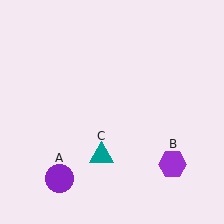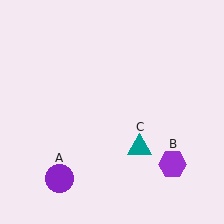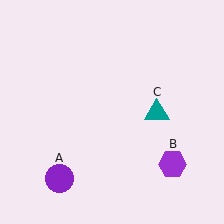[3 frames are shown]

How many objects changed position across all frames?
1 object changed position: teal triangle (object C).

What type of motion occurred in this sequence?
The teal triangle (object C) rotated counterclockwise around the center of the scene.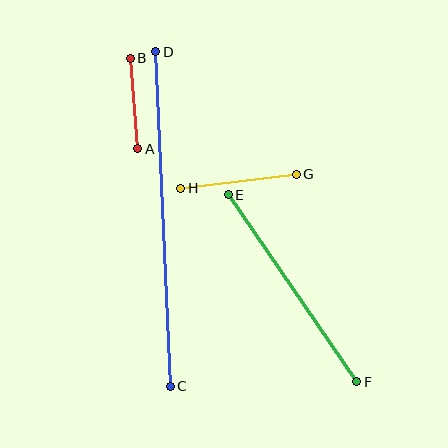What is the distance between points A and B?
The distance is approximately 91 pixels.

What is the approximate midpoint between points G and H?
The midpoint is at approximately (238, 181) pixels.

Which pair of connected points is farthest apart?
Points C and D are farthest apart.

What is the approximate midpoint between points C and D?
The midpoint is at approximately (163, 219) pixels.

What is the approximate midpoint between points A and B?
The midpoint is at approximately (134, 103) pixels.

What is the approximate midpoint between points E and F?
The midpoint is at approximately (292, 288) pixels.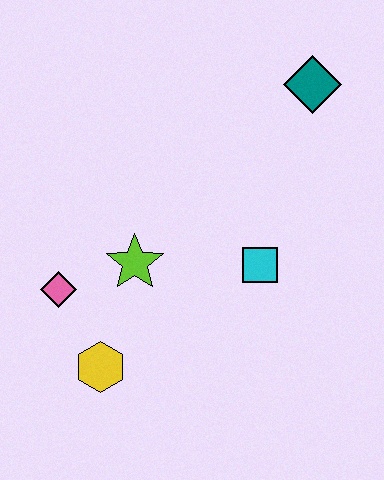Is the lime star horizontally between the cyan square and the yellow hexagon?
Yes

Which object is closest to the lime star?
The pink diamond is closest to the lime star.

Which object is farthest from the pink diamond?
The teal diamond is farthest from the pink diamond.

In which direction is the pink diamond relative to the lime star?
The pink diamond is to the left of the lime star.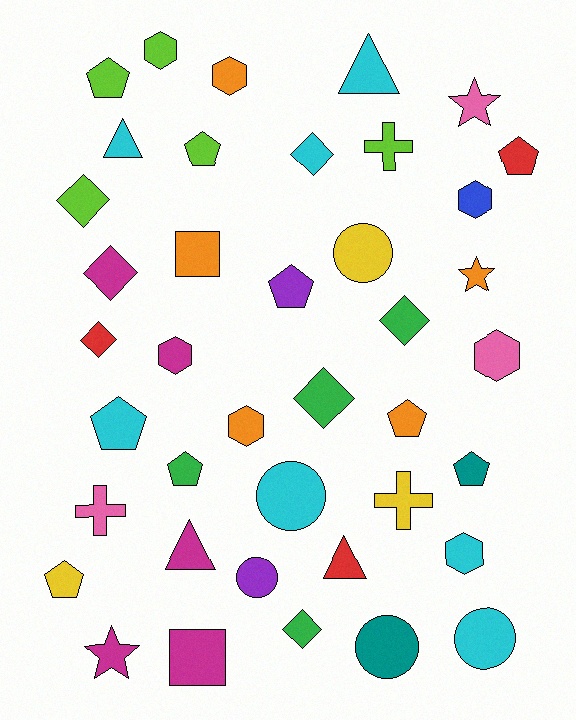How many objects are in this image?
There are 40 objects.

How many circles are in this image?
There are 5 circles.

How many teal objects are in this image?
There are 2 teal objects.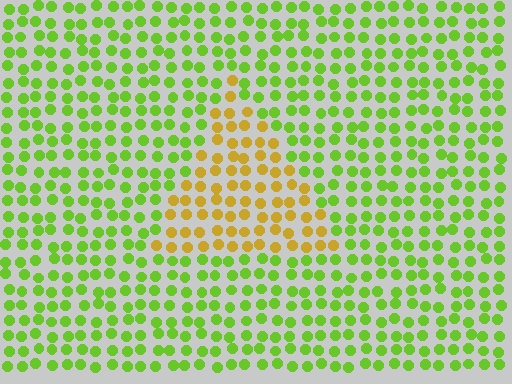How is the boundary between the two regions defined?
The boundary is defined purely by a slight shift in hue (about 50 degrees). Spacing, size, and orientation are identical on both sides.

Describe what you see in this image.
The image is filled with small lime elements in a uniform arrangement. A triangle-shaped region is visible where the elements are tinted to a slightly different hue, forming a subtle color boundary.